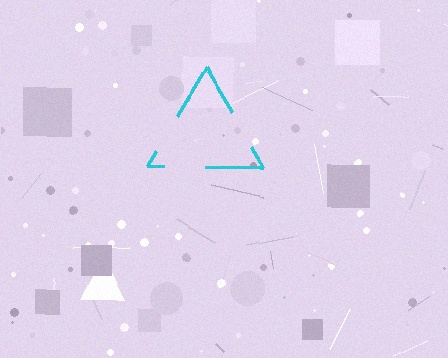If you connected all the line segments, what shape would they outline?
They would outline a triangle.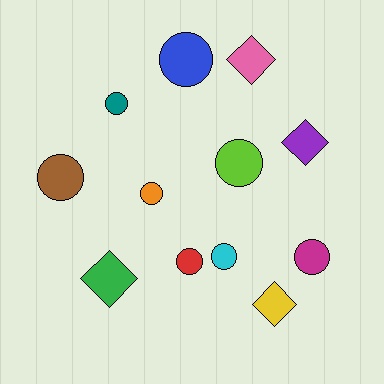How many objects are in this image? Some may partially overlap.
There are 12 objects.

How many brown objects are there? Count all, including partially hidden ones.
There is 1 brown object.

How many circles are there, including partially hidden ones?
There are 8 circles.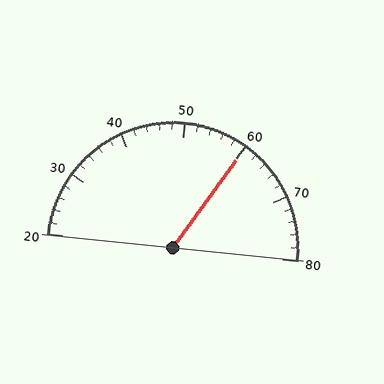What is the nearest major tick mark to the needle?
The nearest major tick mark is 60.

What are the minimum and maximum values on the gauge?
The gauge ranges from 20 to 80.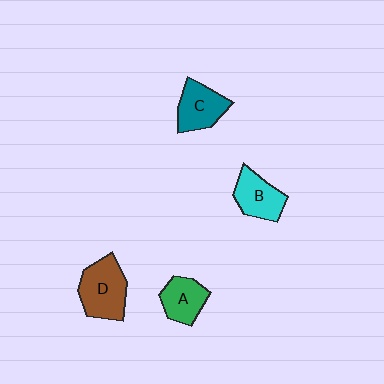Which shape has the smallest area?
Shape A (green).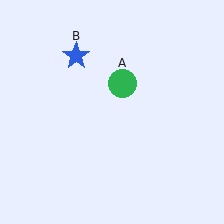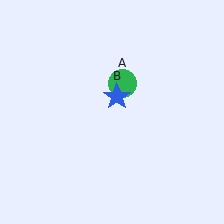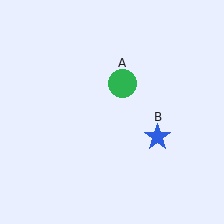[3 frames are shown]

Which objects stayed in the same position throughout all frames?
Green circle (object A) remained stationary.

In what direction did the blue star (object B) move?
The blue star (object B) moved down and to the right.